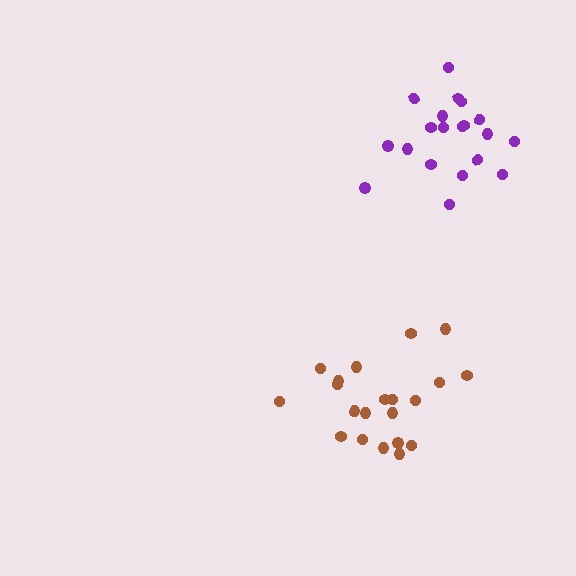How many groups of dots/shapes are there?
There are 2 groups.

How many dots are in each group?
Group 1: 20 dots, Group 2: 21 dots (41 total).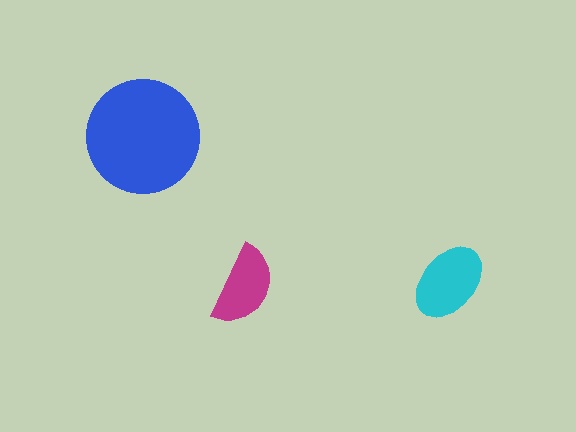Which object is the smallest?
The magenta semicircle.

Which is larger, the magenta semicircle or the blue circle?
The blue circle.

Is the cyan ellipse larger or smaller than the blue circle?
Smaller.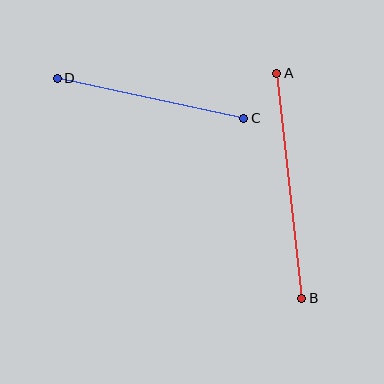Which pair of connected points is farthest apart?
Points A and B are farthest apart.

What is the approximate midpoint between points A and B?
The midpoint is at approximately (289, 186) pixels.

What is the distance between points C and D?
The distance is approximately 191 pixels.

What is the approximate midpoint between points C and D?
The midpoint is at approximately (151, 98) pixels.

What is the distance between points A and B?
The distance is approximately 226 pixels.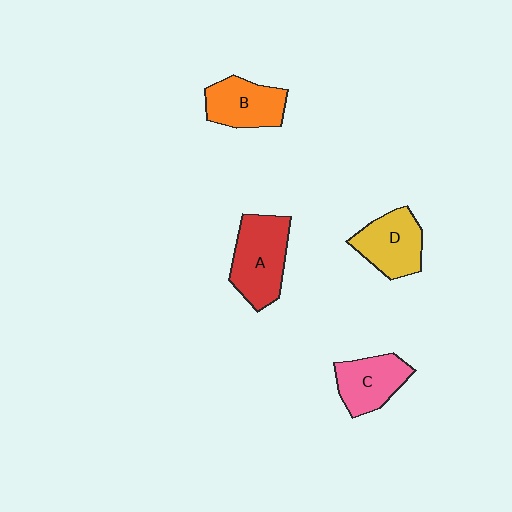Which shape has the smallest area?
Shape C (pink).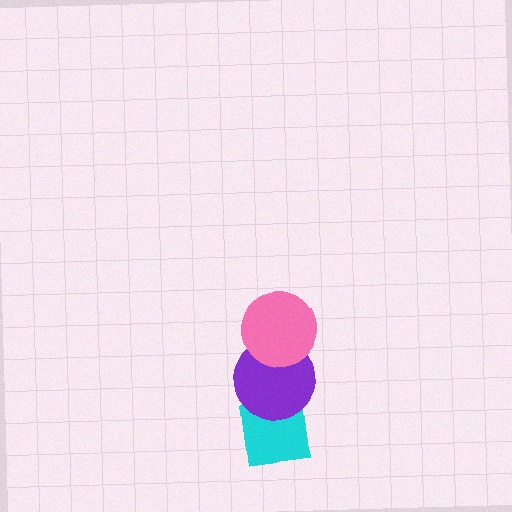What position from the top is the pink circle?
The pink circle is 1st from the top.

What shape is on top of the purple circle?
The pink circle is on top of the purple circle.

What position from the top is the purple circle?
The purple circle is 2nd from the top.